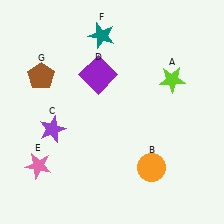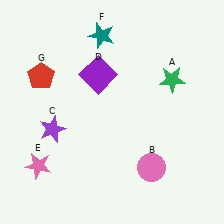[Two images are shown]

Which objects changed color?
A changed from lime to green. B changed from orange to pink. G changed from brown to red.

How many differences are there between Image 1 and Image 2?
There are 3 differences between the two images.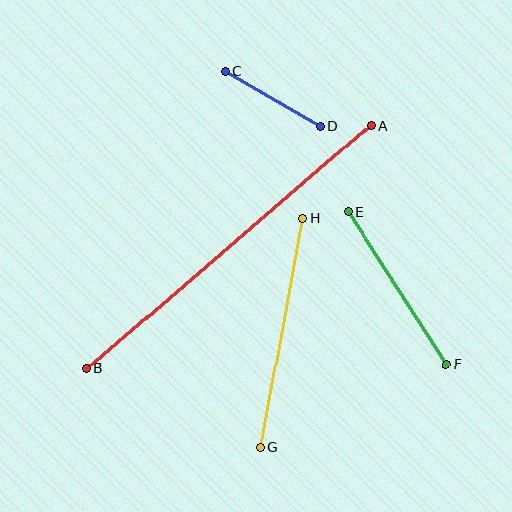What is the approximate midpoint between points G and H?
The midpoint is at approximately (282, 333) pixels.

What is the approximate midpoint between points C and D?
The midpoint is at approximately (272, 99) pixels.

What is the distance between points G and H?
The distance is approximately 233 pixels.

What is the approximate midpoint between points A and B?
The midpoint is at approximately (229, 247) pixels.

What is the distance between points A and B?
The distance is approximately 374 pixels.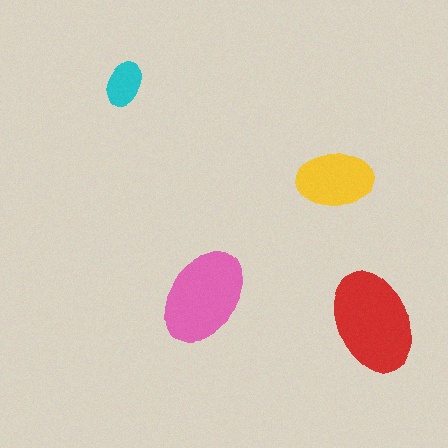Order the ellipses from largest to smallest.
the red one, the pink one, the yellow one, the cyan one.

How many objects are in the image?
There are 4 objects in the image.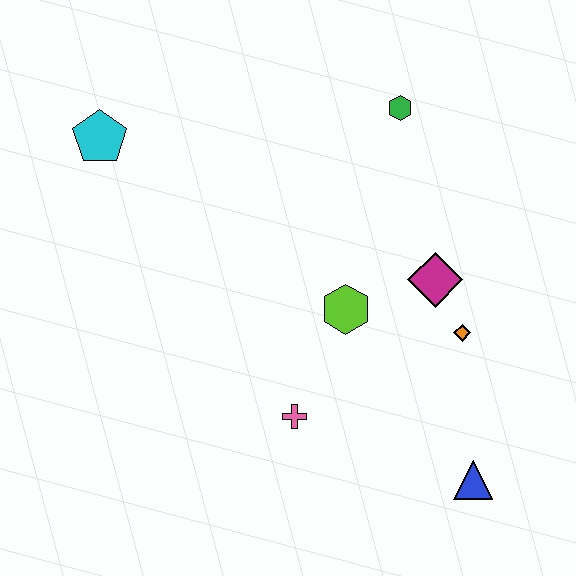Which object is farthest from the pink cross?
The cyan pentagon is farthest from the pink cross.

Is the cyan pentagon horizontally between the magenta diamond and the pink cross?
No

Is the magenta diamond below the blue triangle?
No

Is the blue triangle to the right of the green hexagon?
Yes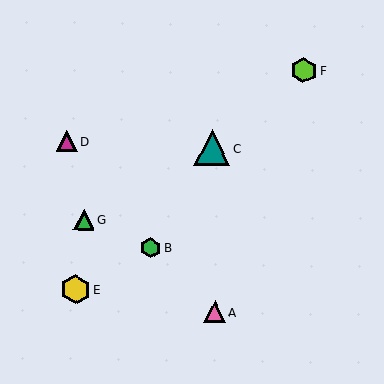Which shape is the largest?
The teal triangle (labeled C) is the largest.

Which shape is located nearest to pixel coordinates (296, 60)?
The lime hexagon (labeled F) at (304, 70) is nearest to that location.